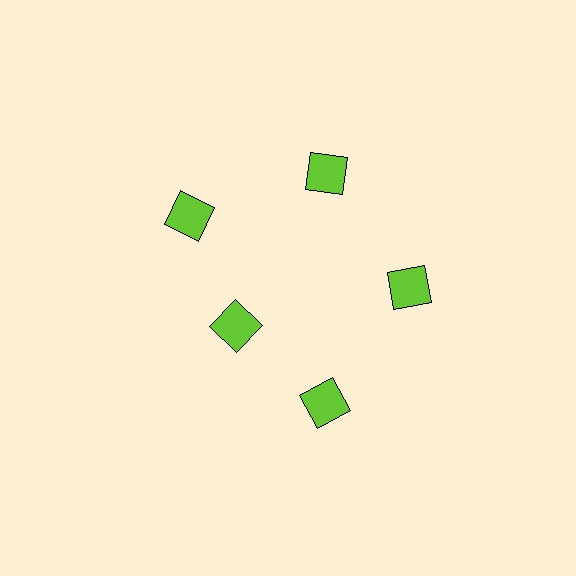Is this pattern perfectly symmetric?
No. The 5 lime squares are arranged in a ring, but one element near the 8 o'clock position is pulled inward toward the center, breaking the 5-fold rotational symmetry.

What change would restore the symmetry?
The symmetry would be restored by moving it outward, back onto the ring so that all 5 squares sit at equal angles and equal distance from the center.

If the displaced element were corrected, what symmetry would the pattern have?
It would have 5-fold rotational symmetry — the pattern would map onto itself every 72 degrees.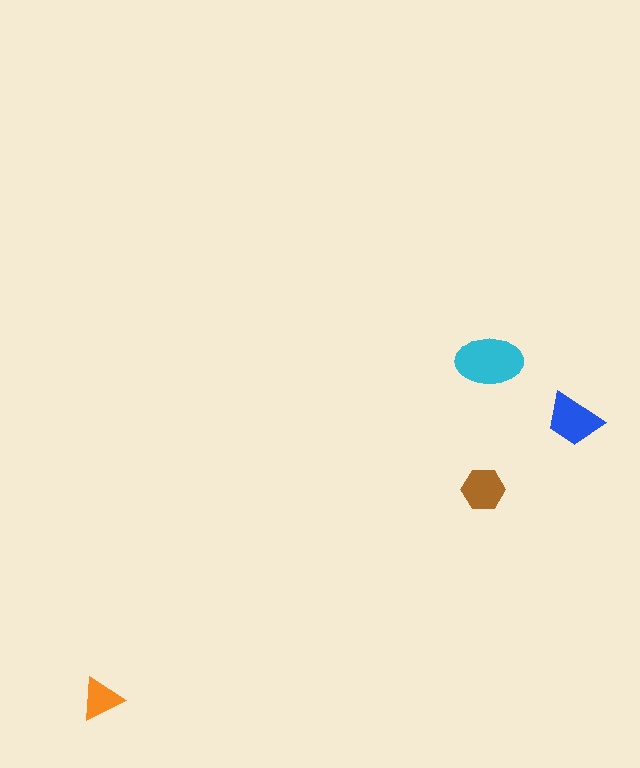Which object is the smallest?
The orange triangle.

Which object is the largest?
The cyan ellipse.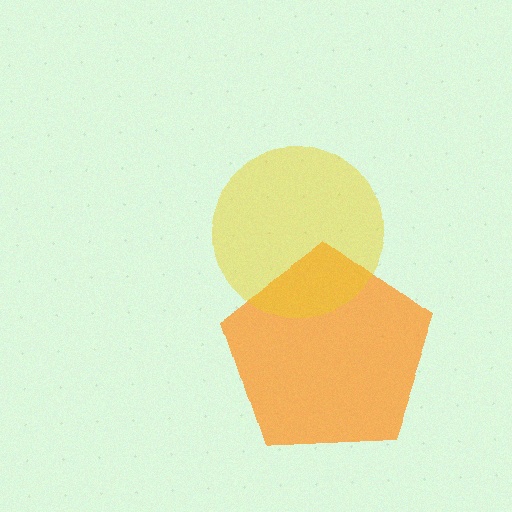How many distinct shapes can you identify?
There are 2 distinct shapes: an orange pentagon, a yellow circle.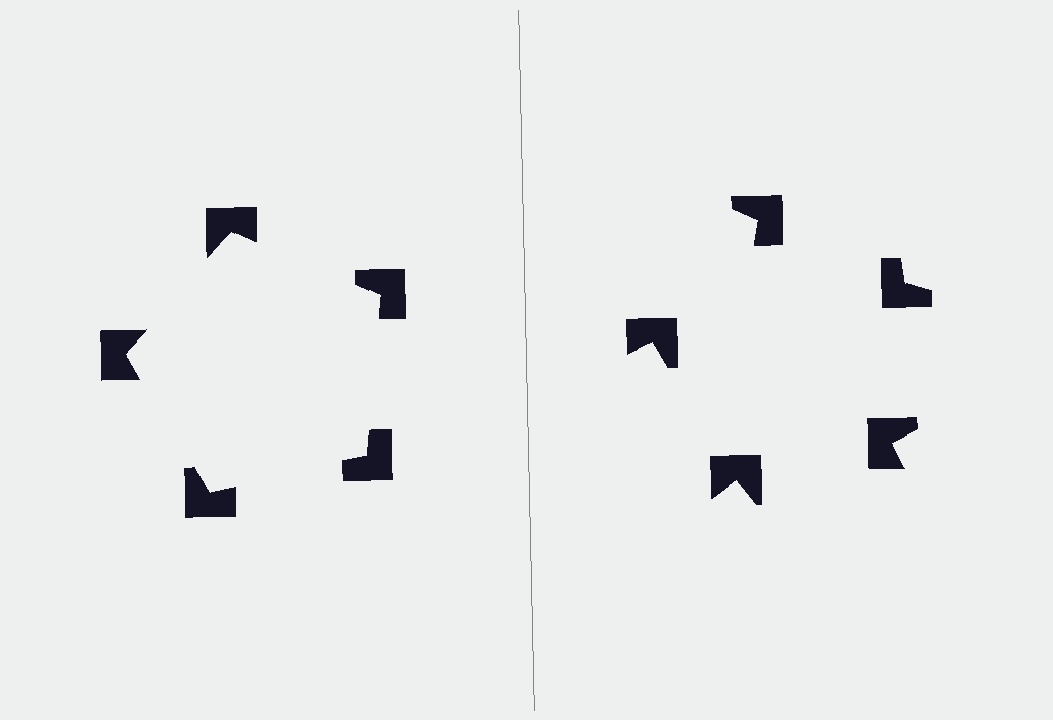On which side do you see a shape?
An illusory pentagon appears on the left side. On the right side the wedge cuts are rotated, so no coherent shape forms.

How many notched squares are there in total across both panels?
10 — 5 on each side.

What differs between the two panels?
The notched squares are positioned identically on both sides; only the wedge orientations differ. On the left they align to a pentagon; on the right they are misaligned.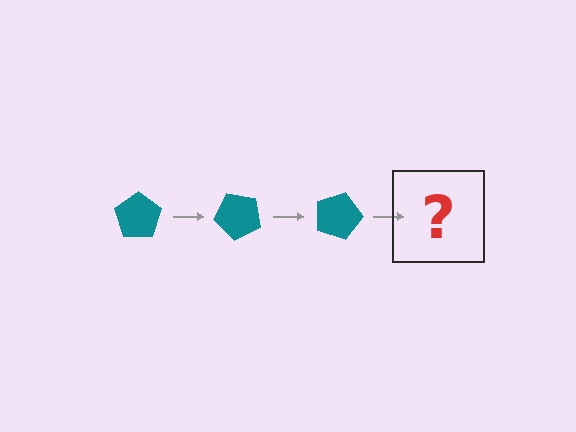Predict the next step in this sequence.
The next step is a teal pentagon rotated 135 degrees.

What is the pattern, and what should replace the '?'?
The pattern is that the pentagon rotates 45 degrees each step. The '?' should be a teal pentagon rotated 135 degrees.